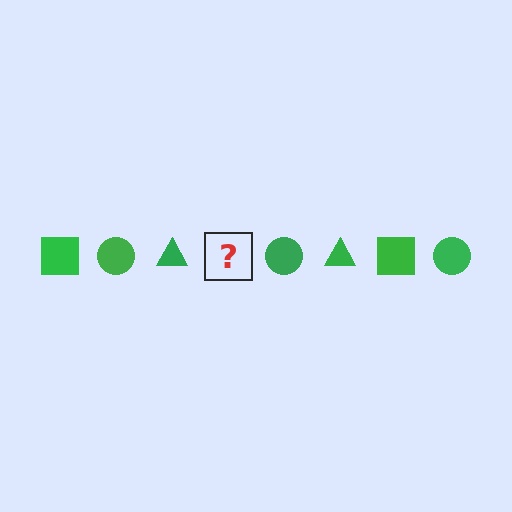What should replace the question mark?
The question mark should be replaced with a green square.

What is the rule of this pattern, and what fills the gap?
The rule is that the pattern cycles through square, circle, triangle shapes in green. The gap should be filled with a green square.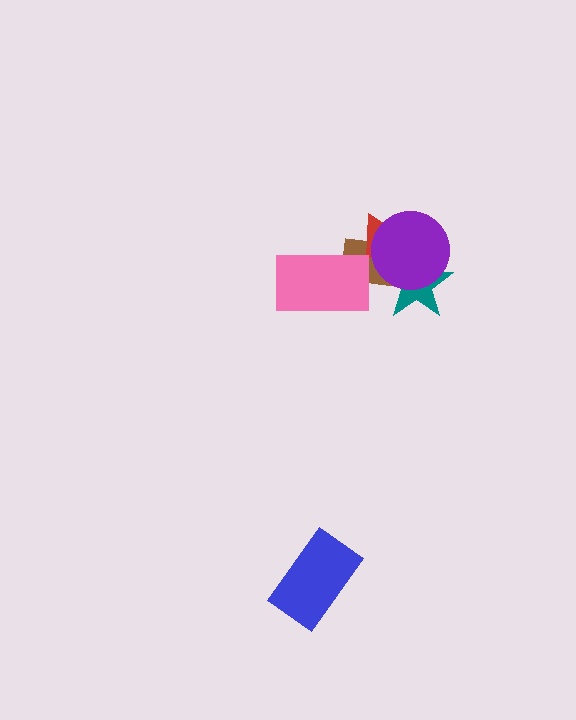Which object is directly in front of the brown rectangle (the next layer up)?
The red triangle is directly in front of the brown rectangle.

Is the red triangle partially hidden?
Yes, it is partially covered by another shape.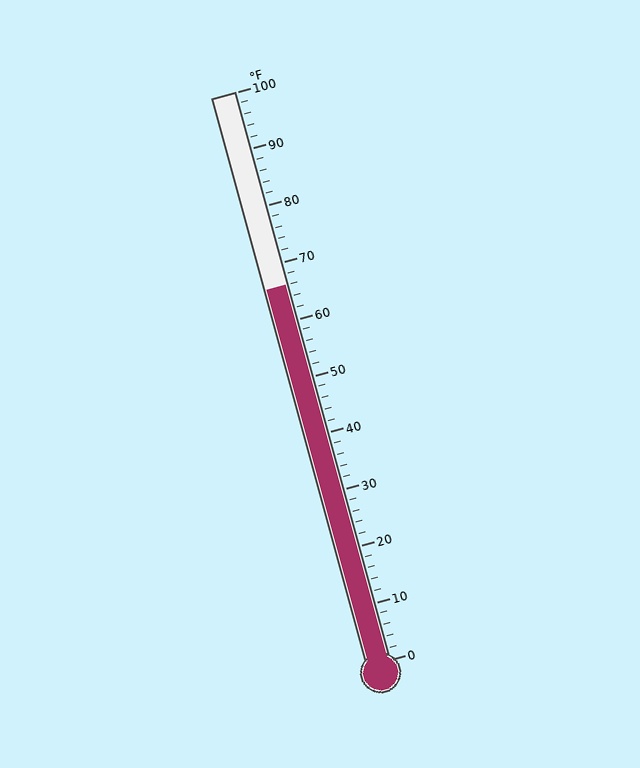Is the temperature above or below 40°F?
The temperature is above 40°F.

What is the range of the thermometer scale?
The thermometer scale ranges from 0°F to 100°F.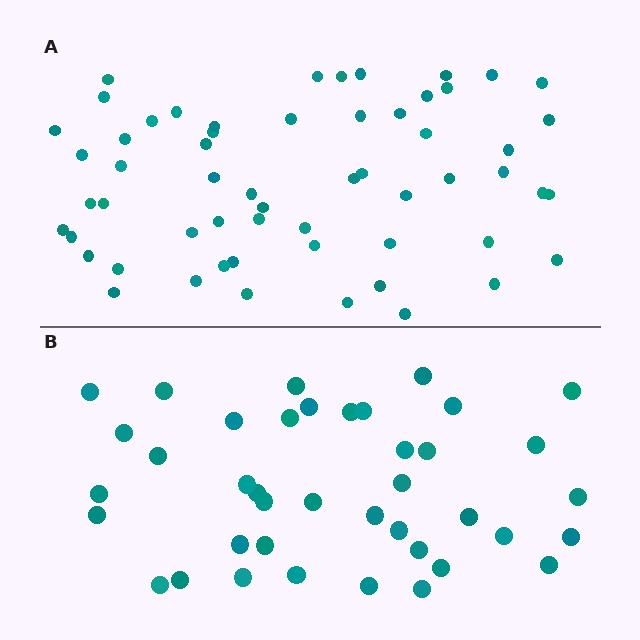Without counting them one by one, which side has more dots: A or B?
Region A (the top region) has more dots.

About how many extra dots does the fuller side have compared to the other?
Region A has approximately 20 more dots than region B.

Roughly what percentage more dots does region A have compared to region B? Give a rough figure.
About 45% more.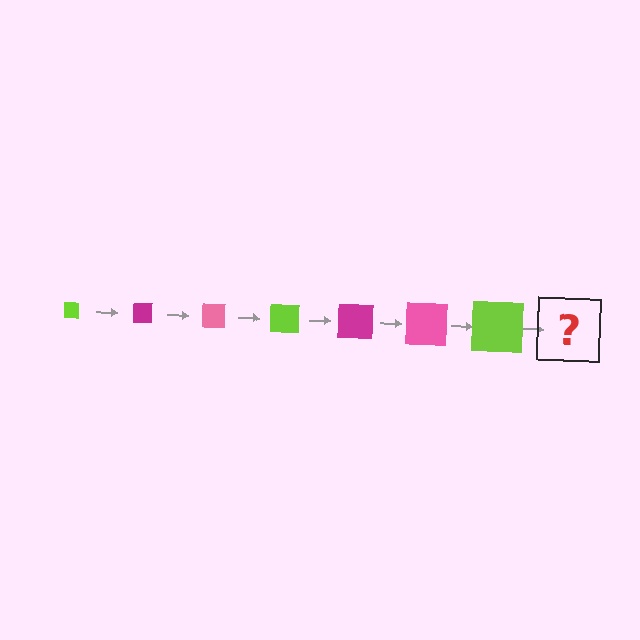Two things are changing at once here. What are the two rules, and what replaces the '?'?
The two rules are that the square grows larger each step and the color cycles through lime, magenta, and pink. The '?' should be a magenta square, larger than the previous one.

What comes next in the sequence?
The next element should be a magenta square, larger than the previous one.